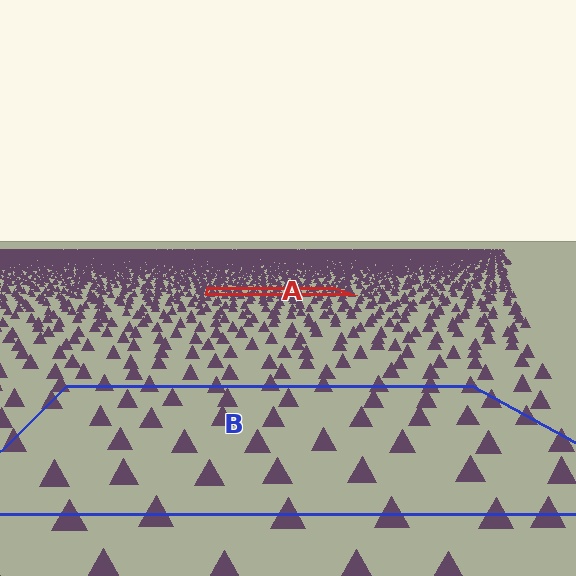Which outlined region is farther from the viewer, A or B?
Region A is farther from the viewer — the texture elements inside it appear smaller and more densely packed.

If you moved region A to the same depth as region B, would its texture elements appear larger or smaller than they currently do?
They would appear larger. At a closer depth, the same texture elements are projected at a bigger on-screen size.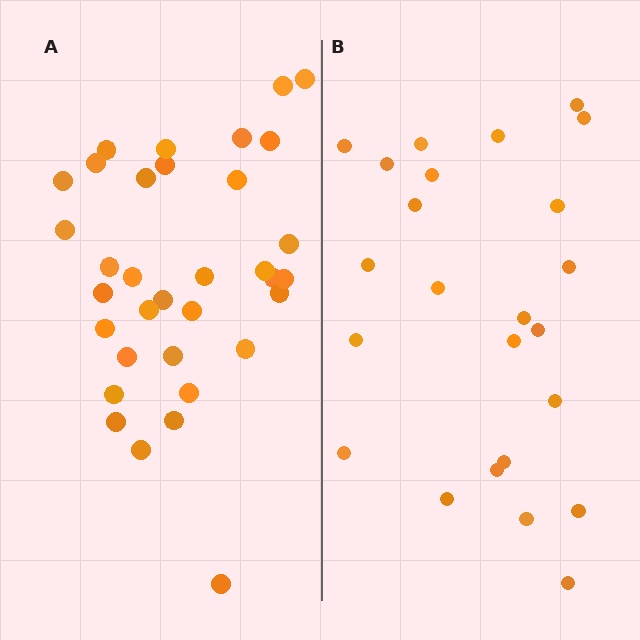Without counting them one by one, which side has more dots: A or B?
Region A (the left region) has more dots.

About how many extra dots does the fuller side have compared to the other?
Region A has roughly 10 or so more dots than region B.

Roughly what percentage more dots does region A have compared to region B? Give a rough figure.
About 40% more.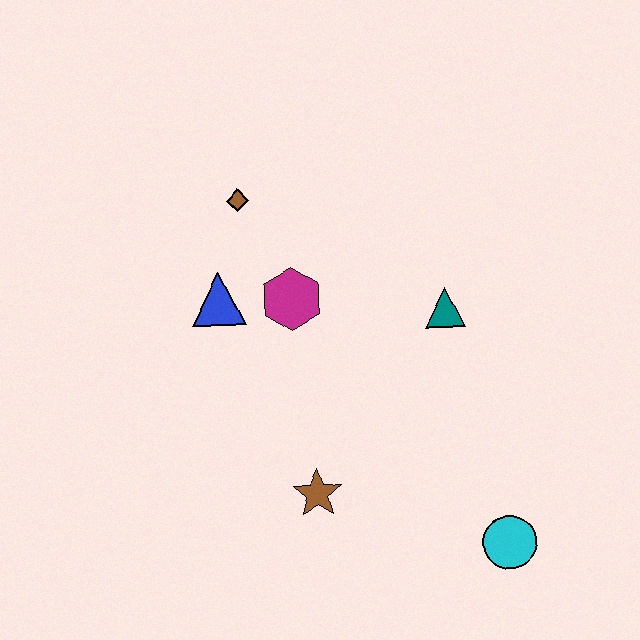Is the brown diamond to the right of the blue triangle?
Yes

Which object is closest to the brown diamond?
The blue triangle is closest to the brown diamond.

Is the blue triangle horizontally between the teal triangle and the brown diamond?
No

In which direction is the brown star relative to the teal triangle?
The brown star is below the teal triangle.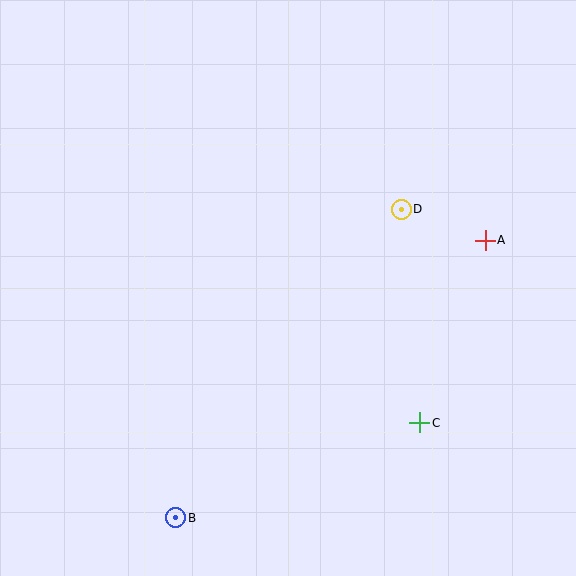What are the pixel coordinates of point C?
Point C is at (420, 423).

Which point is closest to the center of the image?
Point D at (401, 209) is closest to the center.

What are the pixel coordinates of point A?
Point A is at (485, 240).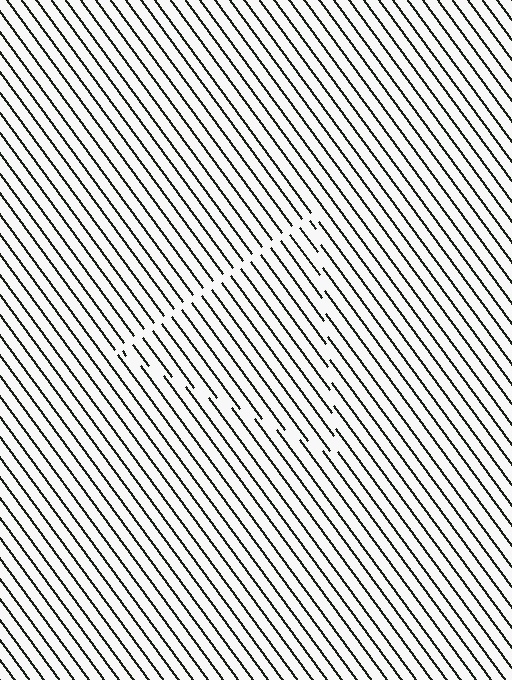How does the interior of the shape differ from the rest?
The interior of the shape contains the same grating, shifted by half a period — the contour is defined by the phase discontinuity where line-ends from the inner and outer gratings abut.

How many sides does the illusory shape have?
3 sides — the line-ends trace a triangle.